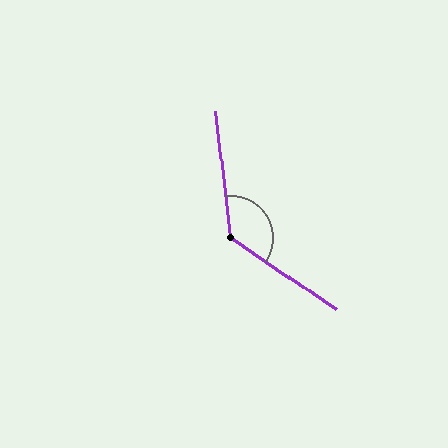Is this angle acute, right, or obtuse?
It is obtuse.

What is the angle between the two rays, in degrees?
Approximately 132 degrees.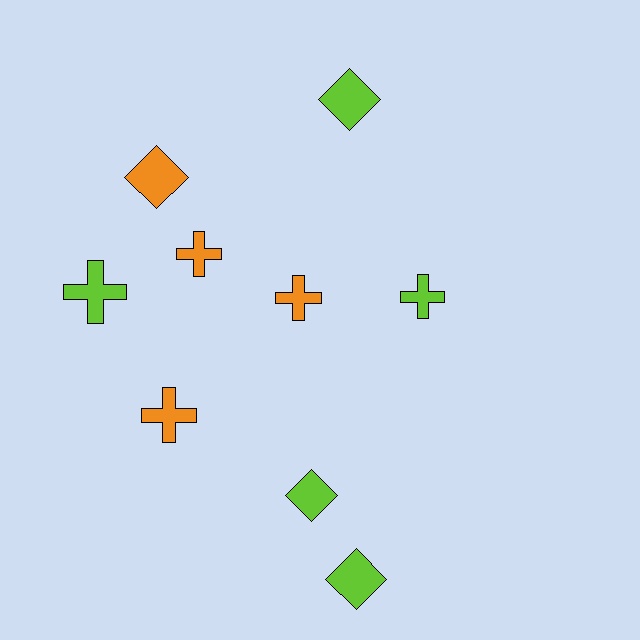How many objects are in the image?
There are 9 objects.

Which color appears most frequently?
Lime, with 5 objects.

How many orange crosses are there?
There are 3 orange crosses.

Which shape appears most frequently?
Cross, with 5 objects.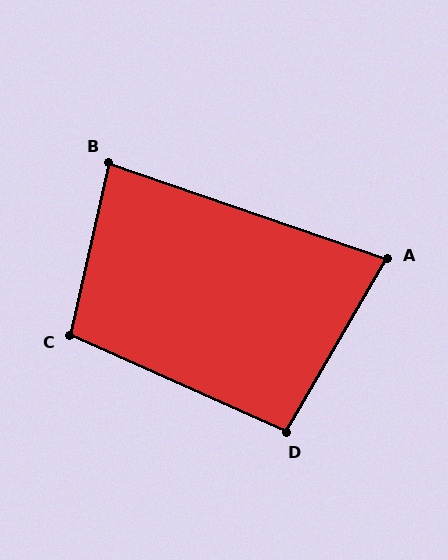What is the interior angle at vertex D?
Approximately 96 degrees (obtuse).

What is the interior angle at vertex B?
Approximately 84 degrees (acute).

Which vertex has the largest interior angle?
C, at approximately 101 degrees.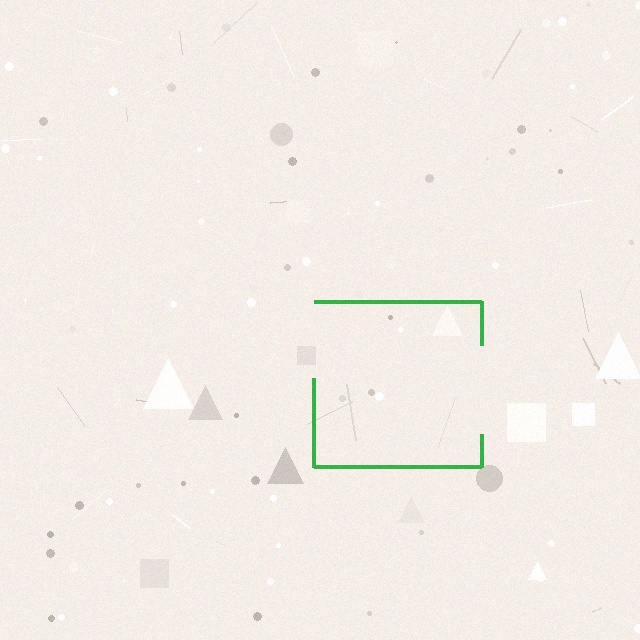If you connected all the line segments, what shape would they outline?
They would outline a square.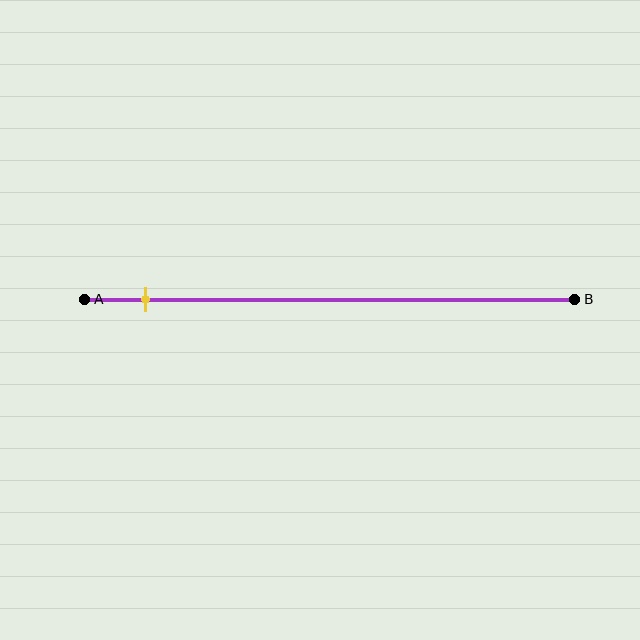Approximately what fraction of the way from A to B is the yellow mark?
The yellow mark is approximately 10% of the way from A to B.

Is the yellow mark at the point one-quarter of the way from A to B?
No, the mark is at about 10% from A, not at the 25% one-quarter point.